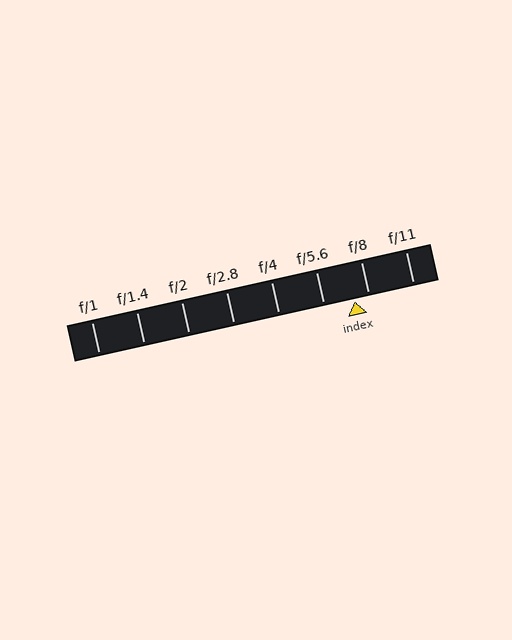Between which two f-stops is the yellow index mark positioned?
The index mark is between f/5.6 and f/8.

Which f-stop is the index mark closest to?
The index mark is closest to f/8.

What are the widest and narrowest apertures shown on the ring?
The widest aperture shown is f/1 and the narrowest is f/11.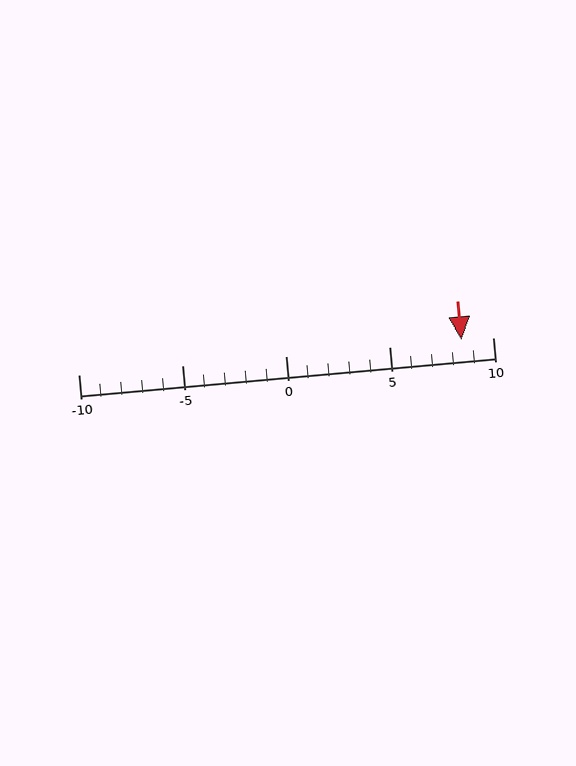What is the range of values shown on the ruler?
The ruler shows values from -10 to 10.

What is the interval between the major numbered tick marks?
The major tick marks are spaced 5 units apart.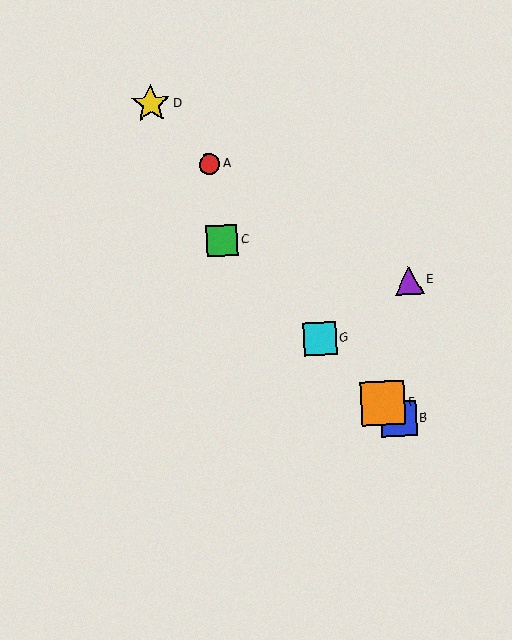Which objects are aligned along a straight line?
Objects B, C, F, G are aligned along a straight line.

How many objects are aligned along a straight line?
4 objects (B, C, F, G) are aligned along a straight line.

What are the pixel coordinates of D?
Object D is at (151, 104).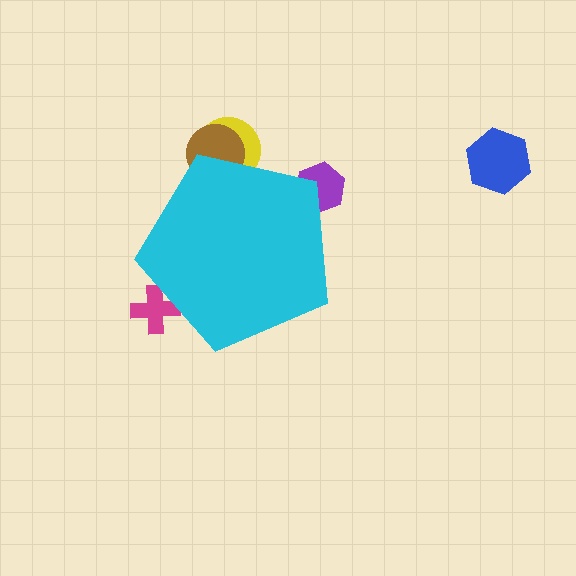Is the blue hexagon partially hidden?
No, the blue hexagon is fully visible.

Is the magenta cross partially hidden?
Yes, the magenta cross is partially hidden behind the cyan pentagon.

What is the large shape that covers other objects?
A cyan pentagon.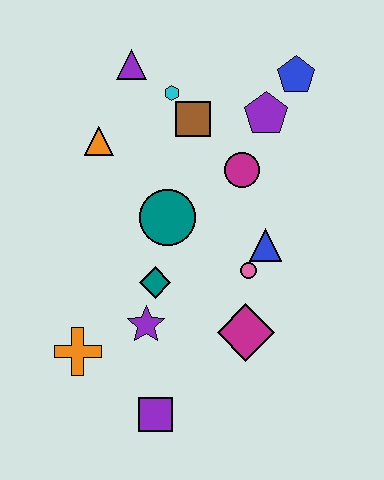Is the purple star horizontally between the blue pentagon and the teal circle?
No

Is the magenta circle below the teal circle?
No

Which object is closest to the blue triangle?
The pink circle is closest to the blue triangle.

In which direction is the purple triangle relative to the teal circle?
The purple triangle is above the teal circle.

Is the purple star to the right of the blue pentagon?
No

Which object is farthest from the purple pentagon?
The purple square is farthest from the purple pentagon.